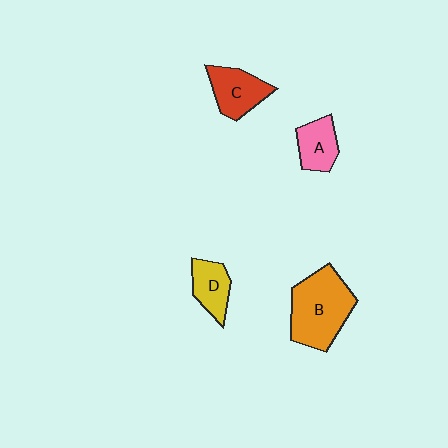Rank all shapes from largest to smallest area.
From largest to smallest: B (orange), C (red), D (yellow), A (pink).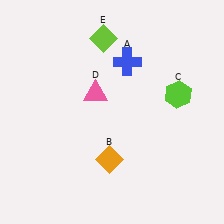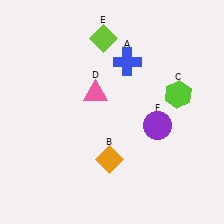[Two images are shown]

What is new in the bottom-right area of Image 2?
A purple circle (F) was added in the bottom-right area of Image 2.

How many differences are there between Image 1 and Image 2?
There is 1 difference between the two images.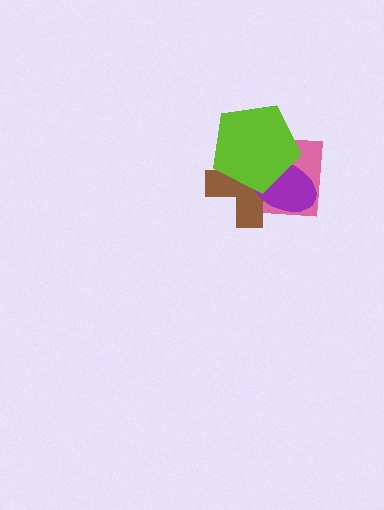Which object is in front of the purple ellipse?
The lime pentagon is in front of the purple ellipse.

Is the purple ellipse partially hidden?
Yes, it is partially covered by another shape.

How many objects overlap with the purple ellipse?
3 objects overlap with the purple ellipse.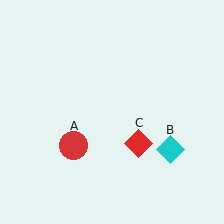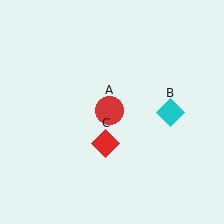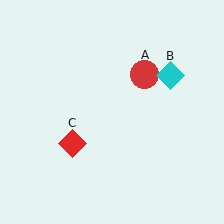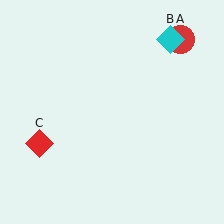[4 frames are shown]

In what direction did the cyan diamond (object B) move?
The cyan diamond (object B) moved up.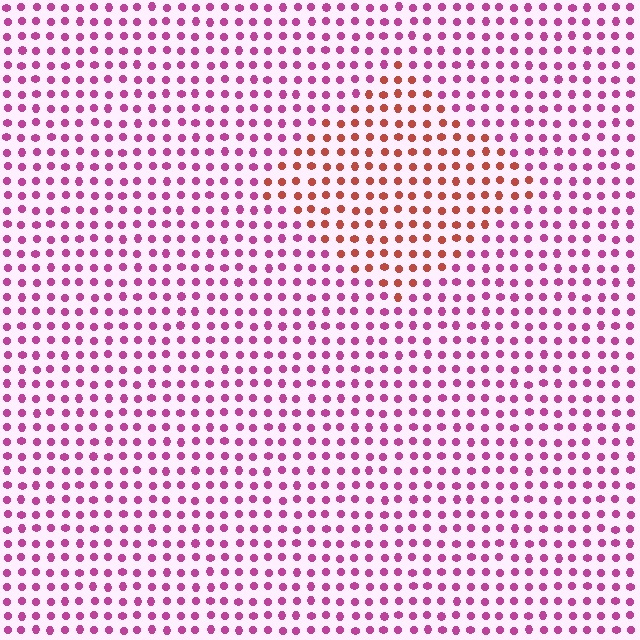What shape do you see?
I see a diamond.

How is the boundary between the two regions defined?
The boundary is defined purely by a slight shift in hue (about 47 degrees). Spacing, size, and orientation are identical on both sides.